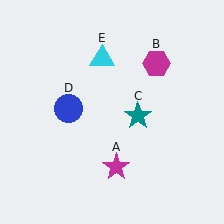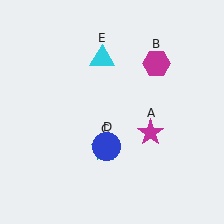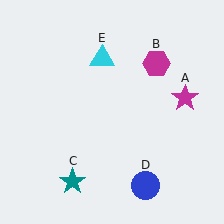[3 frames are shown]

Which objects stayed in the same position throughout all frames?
Magenta hexagon (object B) and cyan triangle (object E) remained stationary.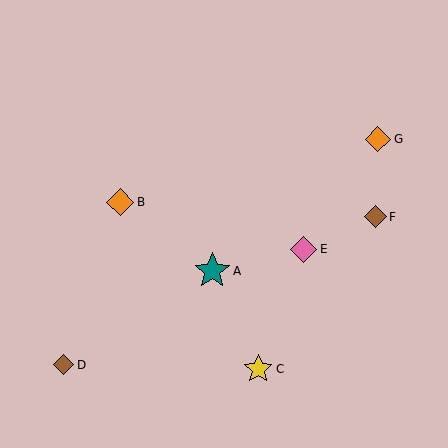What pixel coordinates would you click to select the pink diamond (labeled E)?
Click at (303, 249) to select the pink diamond E.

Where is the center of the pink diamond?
The center of the pink diamond is at (303, 249).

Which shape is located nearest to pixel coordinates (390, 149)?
The orange diamond (labeled G) at (378, 139) is nearest to that location.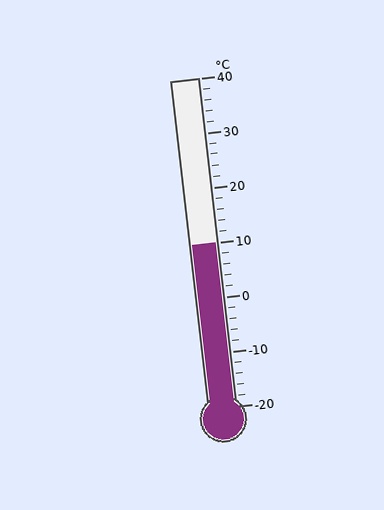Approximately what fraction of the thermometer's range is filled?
The thermometer is filled to approximately 50% of its range.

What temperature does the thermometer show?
The thermometer shows approximately 10°C.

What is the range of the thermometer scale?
The thermometer scale ranges from -20°C to 40°C.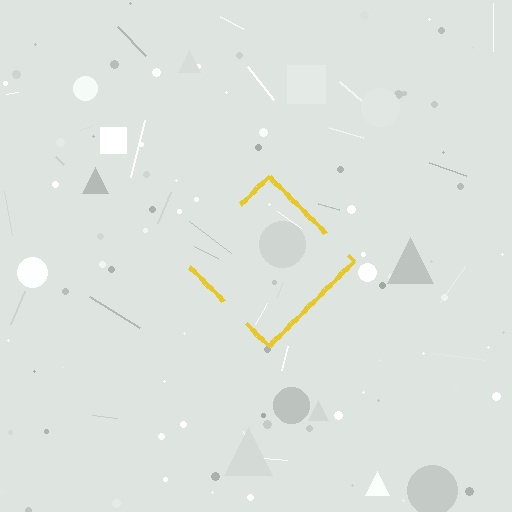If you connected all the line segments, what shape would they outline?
They would outline a diamond.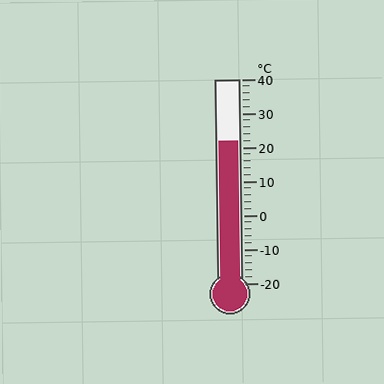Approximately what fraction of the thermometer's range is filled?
The thermometer is filled to approximately 70% of its range.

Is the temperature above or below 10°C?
The temperature is above 10°C.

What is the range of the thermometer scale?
The thermometer scale ranges from -20°C to 40°C.